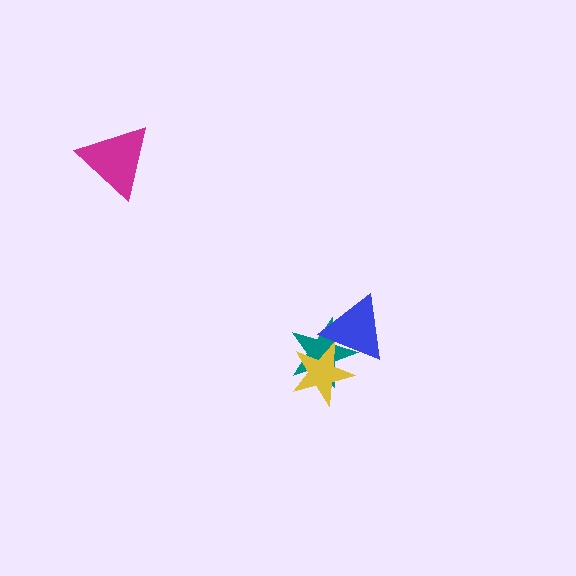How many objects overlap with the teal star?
2 objects overlap with the teal star.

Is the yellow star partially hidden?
No, no other shape covers it.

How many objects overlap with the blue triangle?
2 objects overlap with the blue triangle.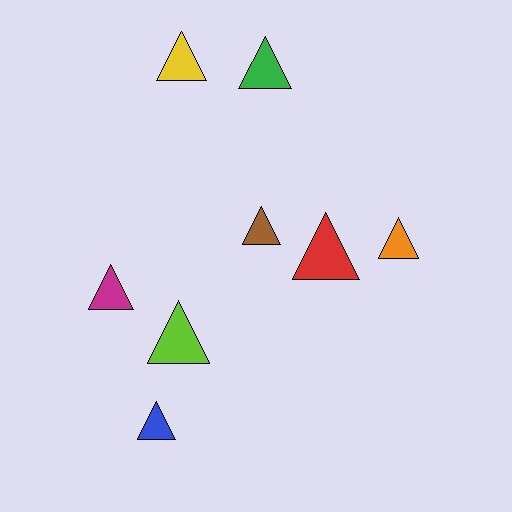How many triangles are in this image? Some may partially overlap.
There are 8 triangles.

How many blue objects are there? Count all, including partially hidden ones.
There is 1 blue object.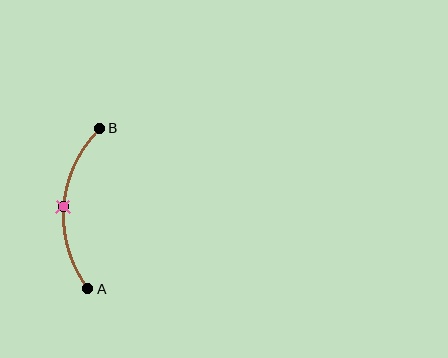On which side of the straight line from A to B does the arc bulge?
The arc bulges to the left of the straight line connecting A and B.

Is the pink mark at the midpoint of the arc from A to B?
Yes. The pink mark lies on the arc at equal arc-length from both A and B — it is the arc midpoint.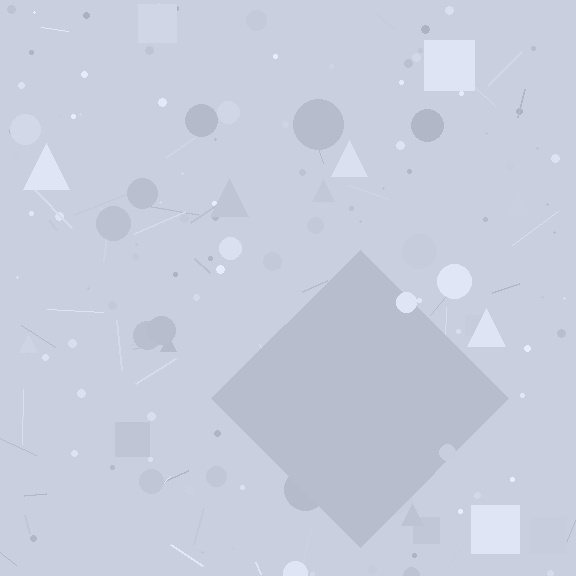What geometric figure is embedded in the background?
A diamond is embedded in the background.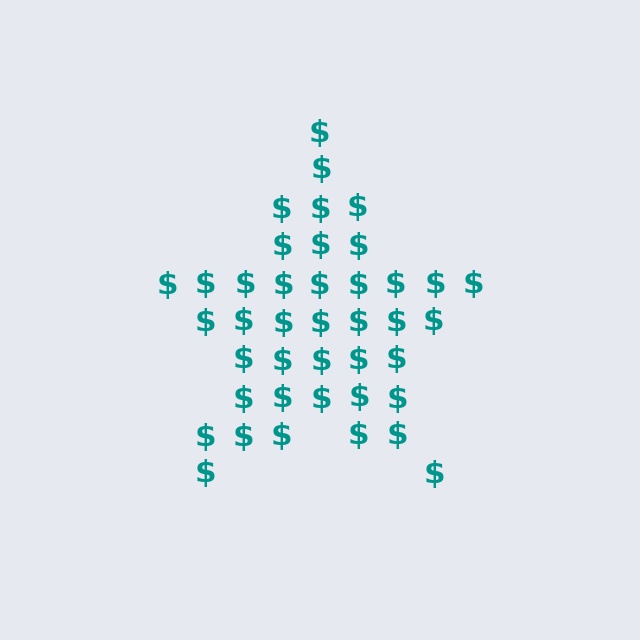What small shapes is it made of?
It is made of small dollar signs.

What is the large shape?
The large shape is a star.